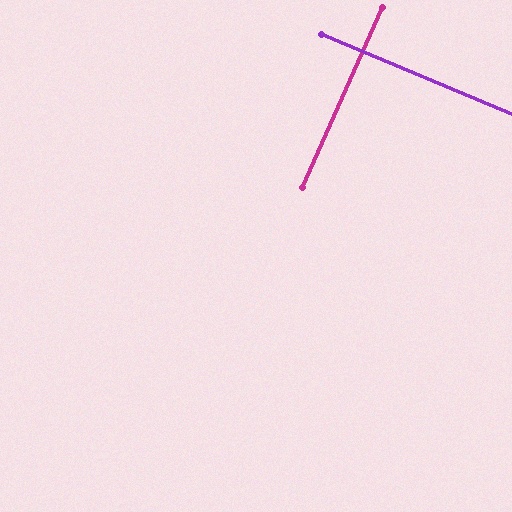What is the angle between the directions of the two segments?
Approximately 89 degrees.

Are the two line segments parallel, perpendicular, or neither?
Perpendicular — they meet at approximately 89°.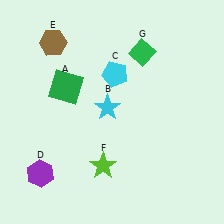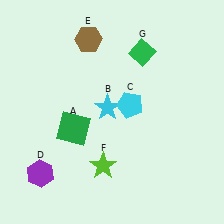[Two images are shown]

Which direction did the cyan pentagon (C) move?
The cyan pentagon (C) moved down.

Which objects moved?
The objects that moved are: the green square (A), the cyan pentagon (C), the brown hexagon (E).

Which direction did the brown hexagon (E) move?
The brown hexagon (E) moved right.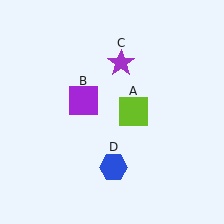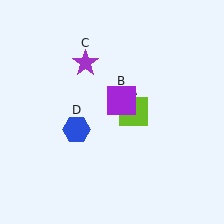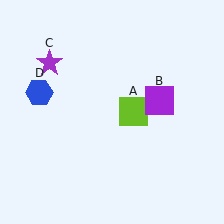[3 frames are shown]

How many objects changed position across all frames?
3 objects changed position: purple square (object B), purple star (object C), blue hexagon (object D).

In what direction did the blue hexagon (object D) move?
The blue hexagon (object D) moved up and to the left.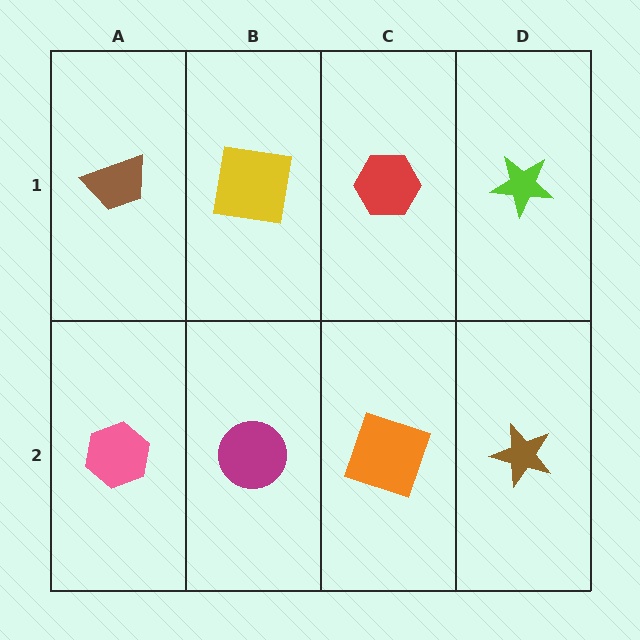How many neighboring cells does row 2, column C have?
3.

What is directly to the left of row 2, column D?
An orange square.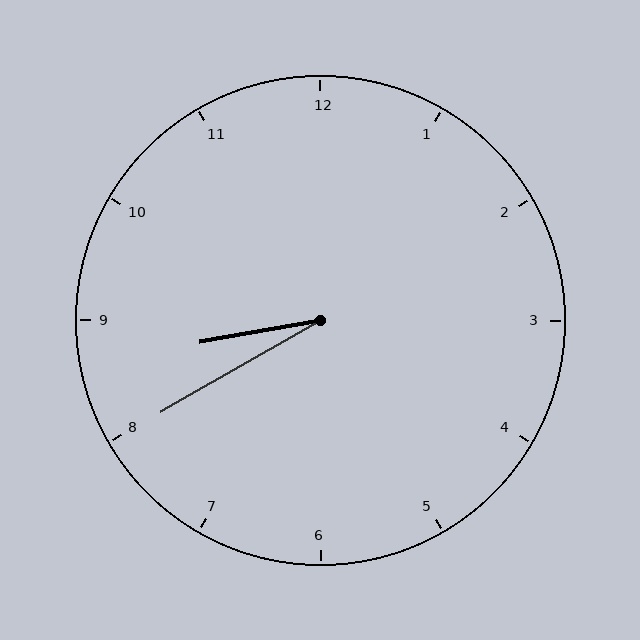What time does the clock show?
8:40.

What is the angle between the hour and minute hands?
Approximately 20 degrees.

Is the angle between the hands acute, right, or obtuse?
It is acute.